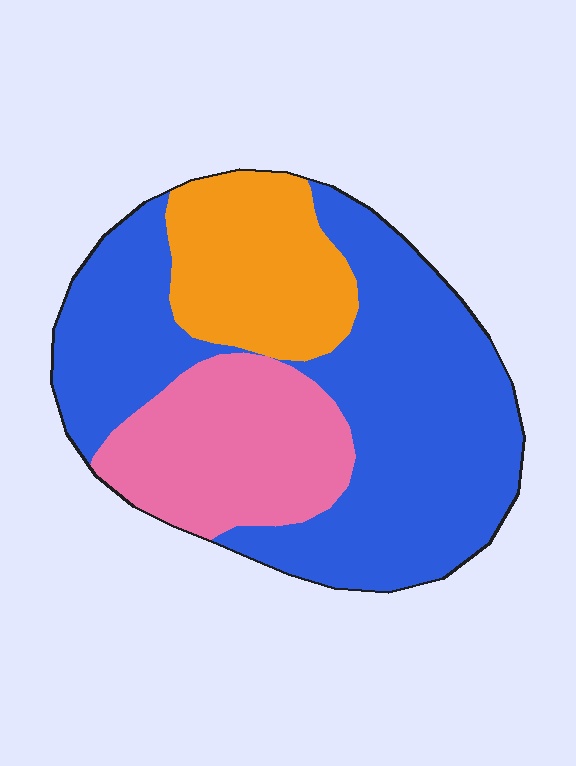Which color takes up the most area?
Blue, at roughly 55%.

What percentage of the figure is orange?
Orange takes up about one fifth (1/5) of the figure.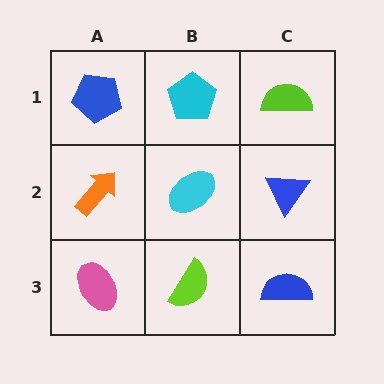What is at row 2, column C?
A blue triangle.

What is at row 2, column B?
A cyan ellipse.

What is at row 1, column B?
A cyan pentagon.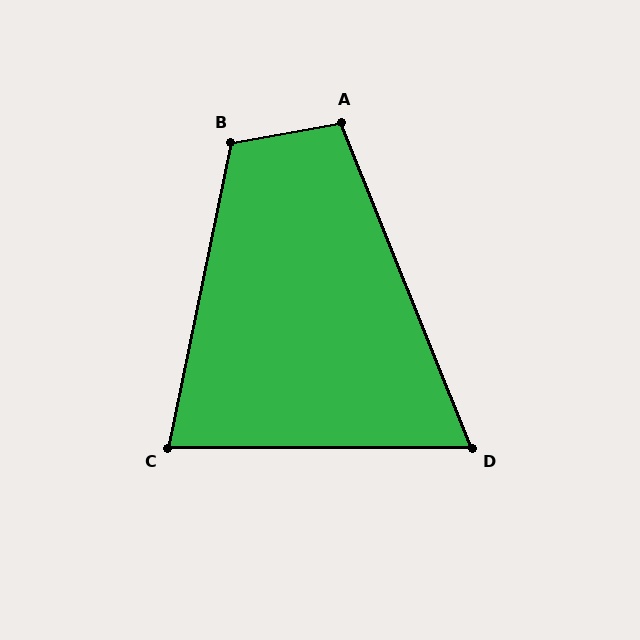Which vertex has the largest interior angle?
B, at approximately 112 degrees.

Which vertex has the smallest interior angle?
D, at approximately 68 degrees.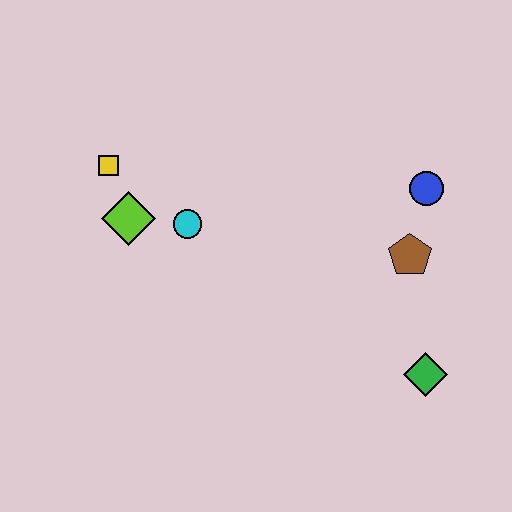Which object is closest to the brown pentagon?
The blue circle is closest to the brown pentagon.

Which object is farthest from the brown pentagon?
The yellow square is farthest from the brown pentagon.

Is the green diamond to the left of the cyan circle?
No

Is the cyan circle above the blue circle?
No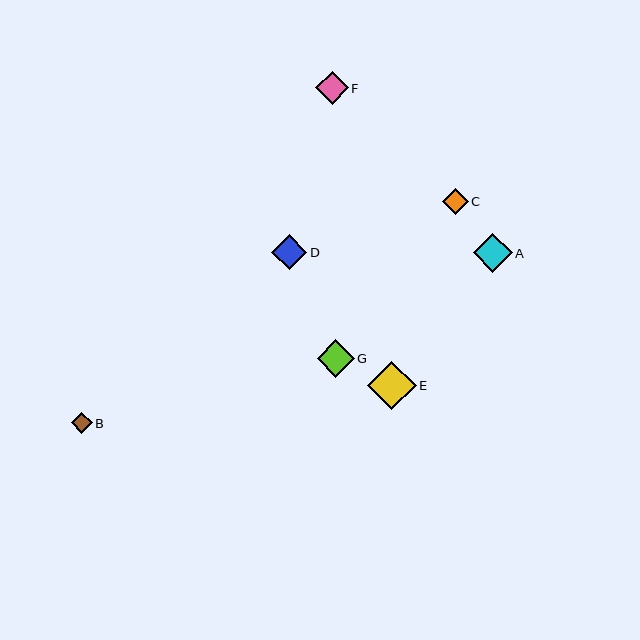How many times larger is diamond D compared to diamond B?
Diamond D is approximately 1.7 times the size of diamond B.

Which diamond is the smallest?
Diamond B is the smallest with a size of approximately 21 pixels.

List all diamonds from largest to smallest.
From largest to smallest: E, A, G, D, F, C, B.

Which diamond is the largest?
Diamond E is the largest with a size of approximately 48 pixels.